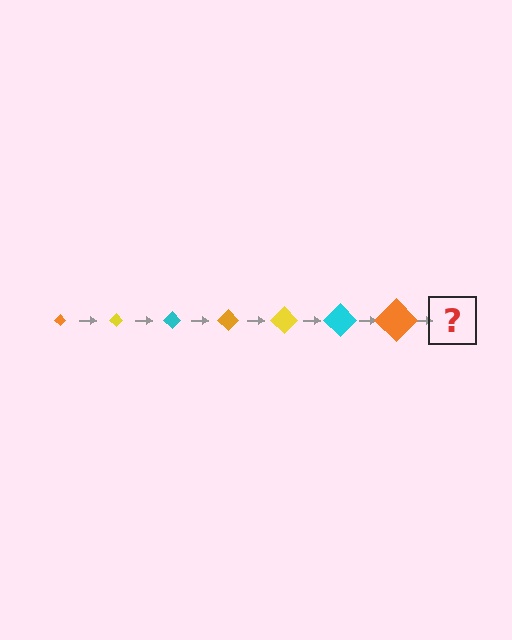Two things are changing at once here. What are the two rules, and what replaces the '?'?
The two rules are that the diamond grows larger each step and the color cycles through orange, yellow, and cyan. The '?' should be a yellow diamond, larger than the previous one.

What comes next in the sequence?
The next element should be a yellow diamond, larger than the previous one.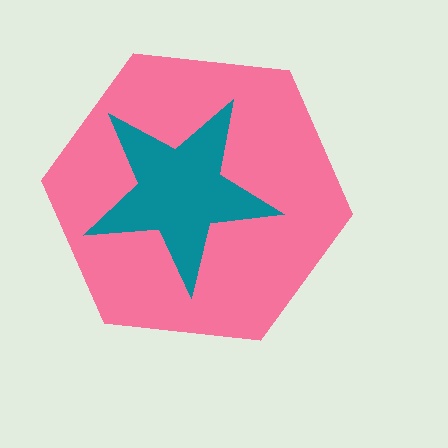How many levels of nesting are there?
2.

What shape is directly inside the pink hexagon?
The teal star.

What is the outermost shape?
The pink hexagon.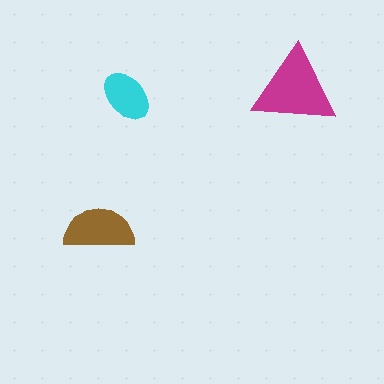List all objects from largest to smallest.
The magenta triangle, the brown semicircle, the cyan ellipse.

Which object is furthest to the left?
The brown semicircle is leftmost.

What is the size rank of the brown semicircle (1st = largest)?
2nd.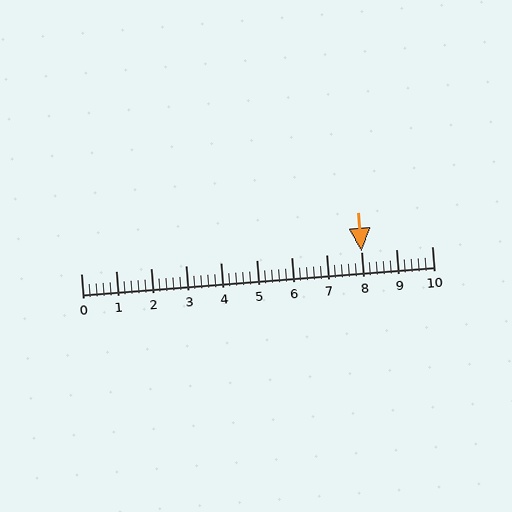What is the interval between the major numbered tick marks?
The major tick marks are spaced 1 units apart.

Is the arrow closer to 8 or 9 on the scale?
The arrow is closer to 8.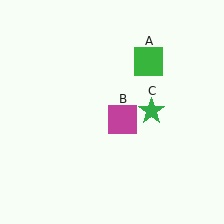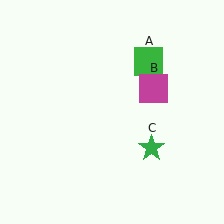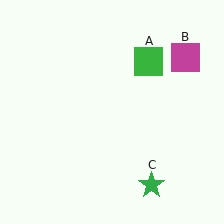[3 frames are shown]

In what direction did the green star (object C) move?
The green star (object C) moved down.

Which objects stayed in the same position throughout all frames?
Green square (object A) remained stationary.